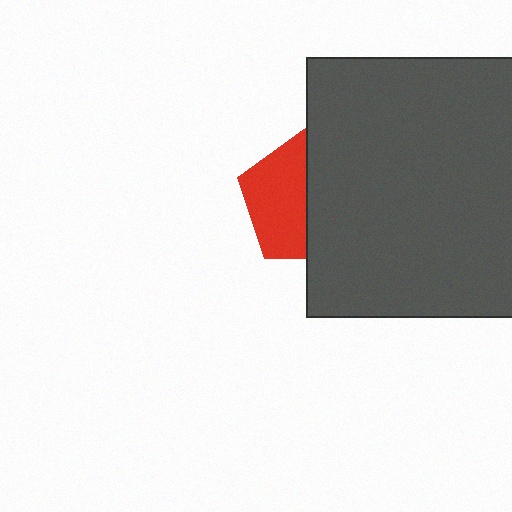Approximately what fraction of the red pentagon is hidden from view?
Roughly 51% of the red pentagon is hidden behind the dark gray rectangle.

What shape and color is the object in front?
The object in front is a dark gray rectangle.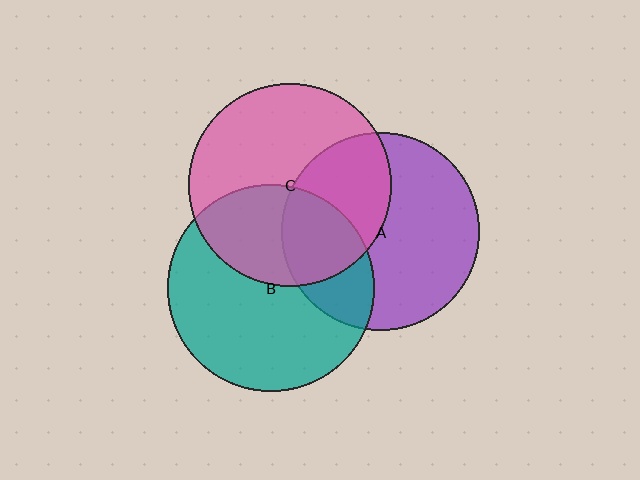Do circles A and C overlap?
Yes.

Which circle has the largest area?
Circle B (teal).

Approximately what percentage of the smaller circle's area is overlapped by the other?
Approximately 40%.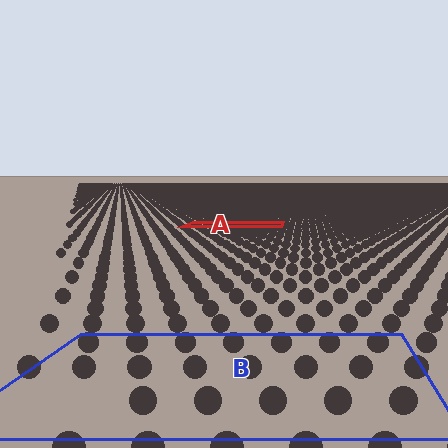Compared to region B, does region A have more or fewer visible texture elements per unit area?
Region A has more texture elements per unit area — they are packed more densely because it is farther away.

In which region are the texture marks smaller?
The texture marks are smaller in region A, because it is farther away.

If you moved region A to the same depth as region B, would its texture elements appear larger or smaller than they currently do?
They would appear larger. At a closer depth, the same texture elements are projected at a bigger on-screen size.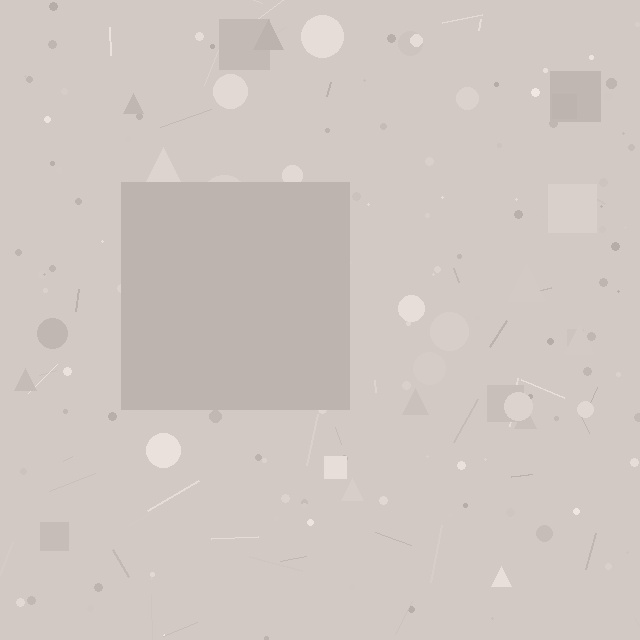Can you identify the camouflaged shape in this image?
The camouflaged shape is a square.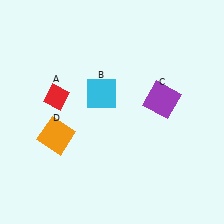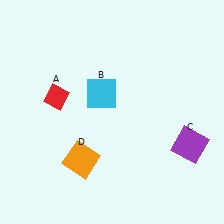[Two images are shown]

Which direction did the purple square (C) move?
The purple square (C) moved down.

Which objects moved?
The objects that moved are: the purple square (C), the orange square (D).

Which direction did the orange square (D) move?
The orange square (D) moved right.